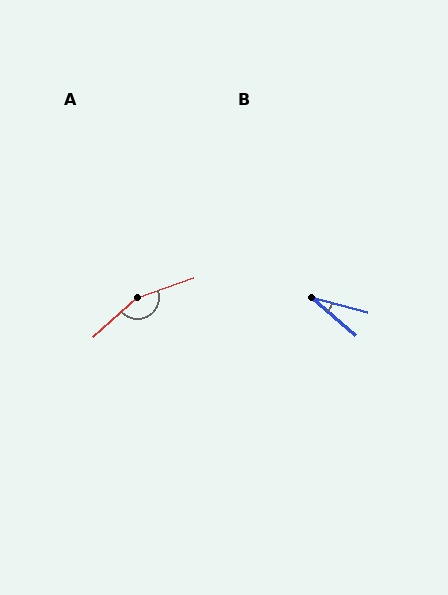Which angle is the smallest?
B, at approximately 25 degrees.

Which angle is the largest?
A, at approximately 157 degrees.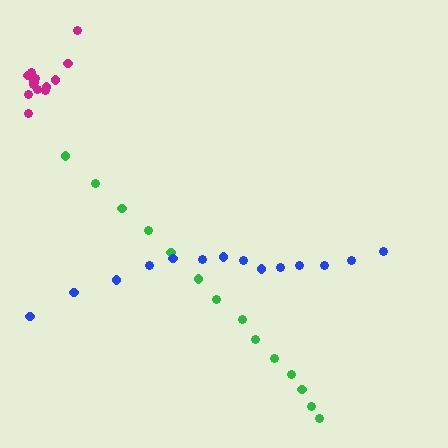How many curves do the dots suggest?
There are 3 distinct paths.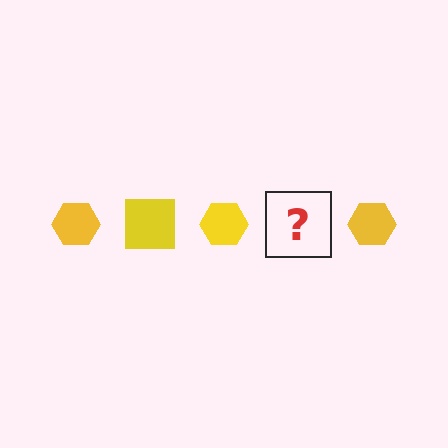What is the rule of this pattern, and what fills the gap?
The rule is that the pattern cycles through hexagon, square shapes in yellow. The gap should be filled with a yellow square.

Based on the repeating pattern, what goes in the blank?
The blank should be a yellow square.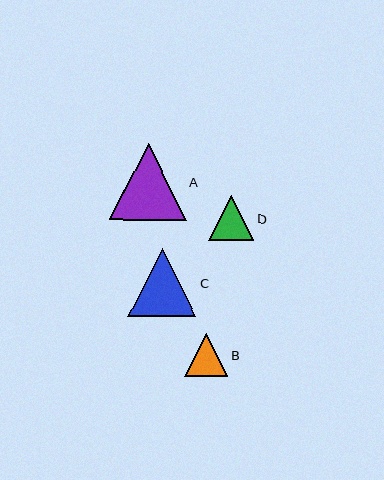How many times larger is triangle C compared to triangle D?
Triangle C is approximately 1.5 times the size of triangle D.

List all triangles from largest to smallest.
From largest to smallest: A, C, D, B.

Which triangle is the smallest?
Triangle B is the smallest with a size of approximately 43 pixels.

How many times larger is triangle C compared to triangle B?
Triangle C is approximately 1.6 times the size of triangle B.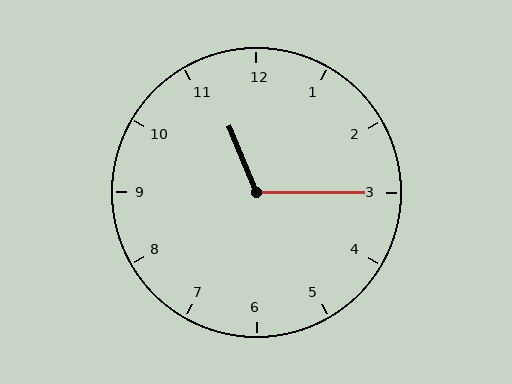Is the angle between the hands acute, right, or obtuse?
It is obtuse.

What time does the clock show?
11:15.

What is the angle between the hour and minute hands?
Approximately 112 degrees.